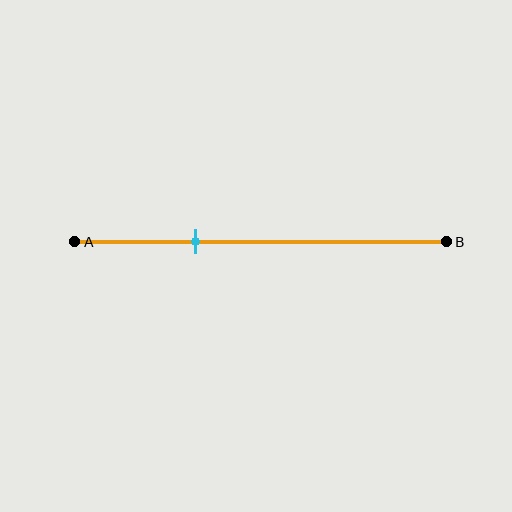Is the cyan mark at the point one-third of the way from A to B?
Yes, the mark is approximately at the one-third point.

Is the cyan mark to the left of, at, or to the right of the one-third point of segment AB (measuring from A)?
The cyan mark is approximately at the one-third point of segment AB.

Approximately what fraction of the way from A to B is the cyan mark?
The cyan mark is approximately 30% of the way from A to B.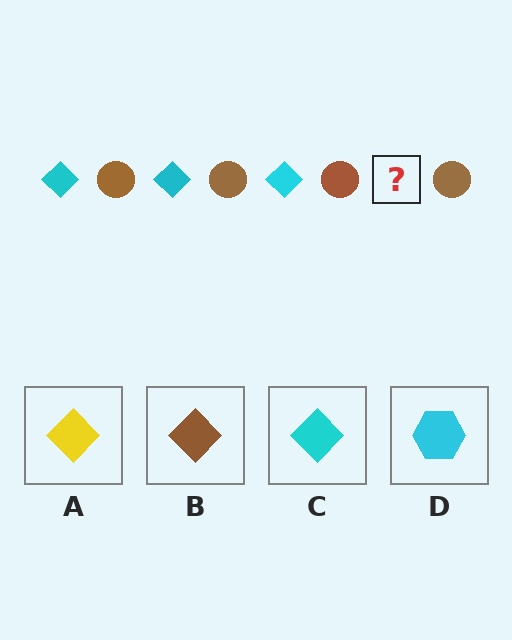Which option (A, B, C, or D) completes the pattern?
C.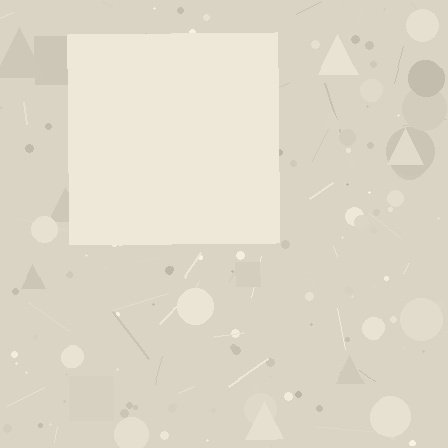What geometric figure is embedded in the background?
A square is embedded in the background.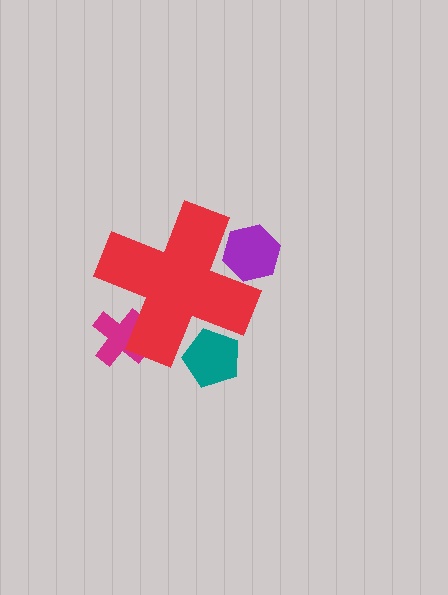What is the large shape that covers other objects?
A red cross.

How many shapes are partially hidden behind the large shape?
3 shapes are partially hidden.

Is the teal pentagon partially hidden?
Yes, the teal pentagon is partially hidden behind the red cross.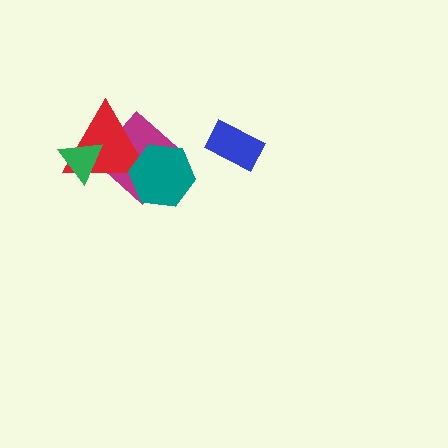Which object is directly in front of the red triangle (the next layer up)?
The teal hexagon is directly in front of the red triangle.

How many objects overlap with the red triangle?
3 objects overlap with the red triangle.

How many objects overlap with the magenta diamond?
3 objects overlap with the magenta diamond.